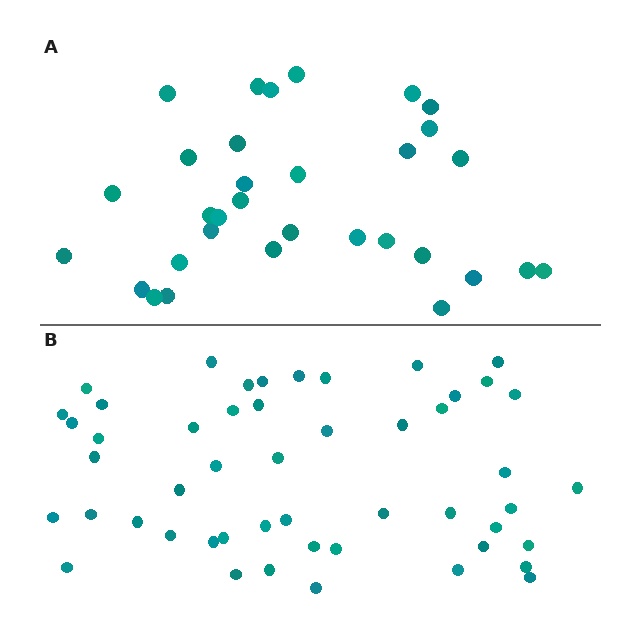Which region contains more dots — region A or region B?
Region B (the bottom region) has more dots.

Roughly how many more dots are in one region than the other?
Region B has approximately 20 more dots than region A.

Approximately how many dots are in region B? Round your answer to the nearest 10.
About 50 dots.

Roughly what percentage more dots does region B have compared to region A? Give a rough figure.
About 55% more.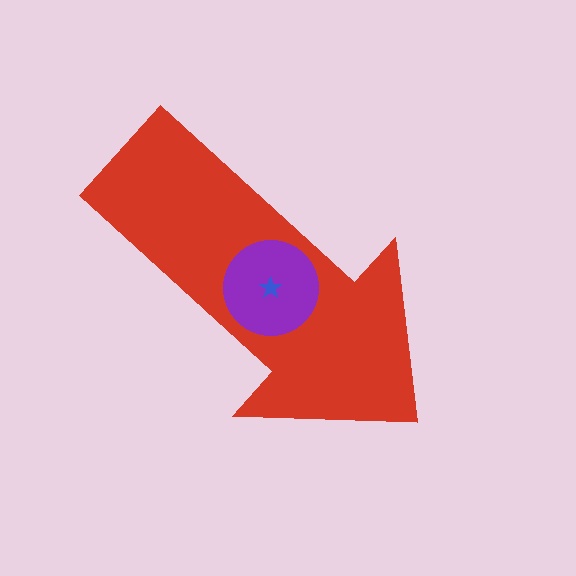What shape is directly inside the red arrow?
The purple circle.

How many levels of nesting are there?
3.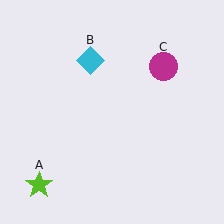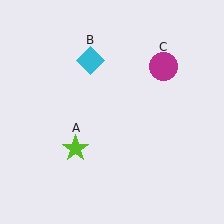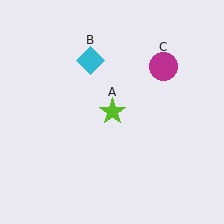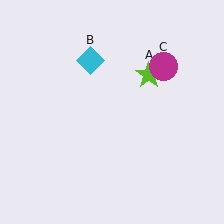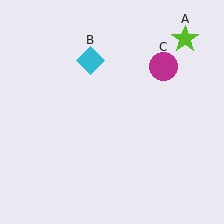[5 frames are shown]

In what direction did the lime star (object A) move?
The lime star (object A) moved up and to the right.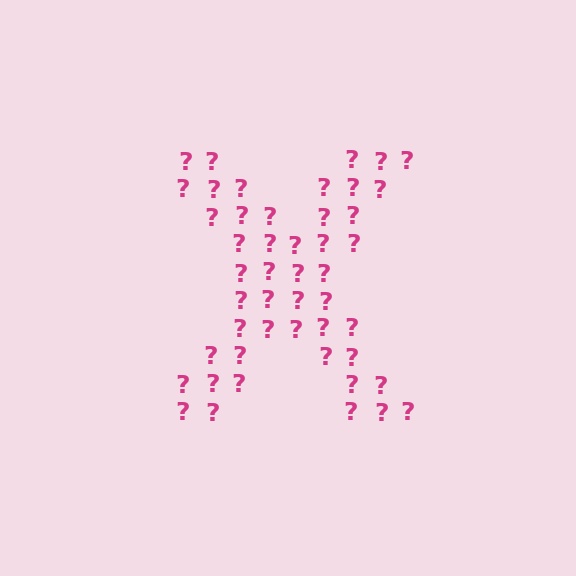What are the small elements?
The small elements are question marks.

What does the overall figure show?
The overall figure shows the letter X.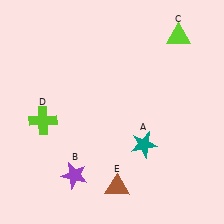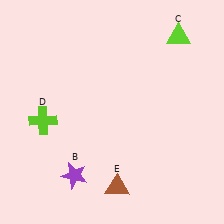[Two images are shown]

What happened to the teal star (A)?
The teal star (A) was removed in Image 2. It was in the bottom-right area of Image 1.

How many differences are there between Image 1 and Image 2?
There is 1 difference between the two images.